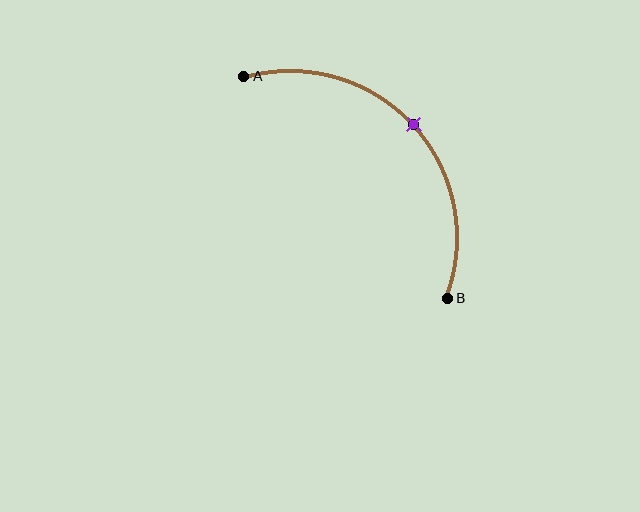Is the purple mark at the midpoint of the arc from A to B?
Yes. The purple mark lies on the arc at equal arc-length from both A and B — it is the arc midpoint.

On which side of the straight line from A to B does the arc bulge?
The arc bulges above and to the right of the straight line connecting A and B.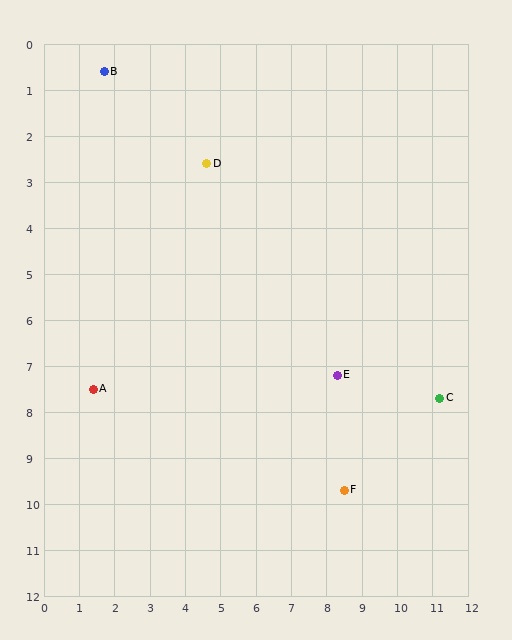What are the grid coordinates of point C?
Point C is at approximately (11.2, 7.7).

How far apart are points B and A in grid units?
Points B and A are about 6.9 grid units apart.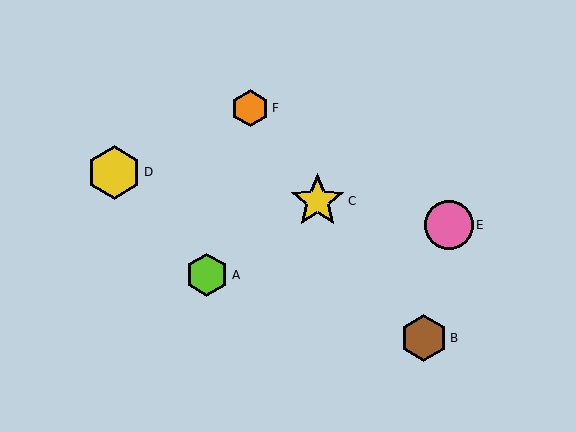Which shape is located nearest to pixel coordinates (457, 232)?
The pink circle (labeled E) at (449, 225) is nearest to that location.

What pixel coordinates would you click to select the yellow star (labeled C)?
Click at (318, 201) to select the yellow star C.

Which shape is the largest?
The yellow star (labeled C) is the largest.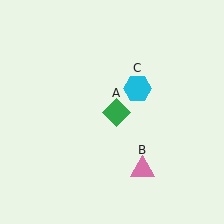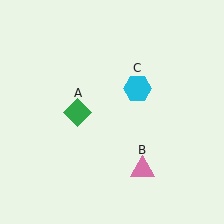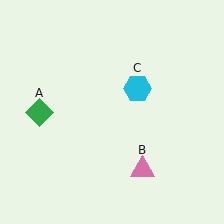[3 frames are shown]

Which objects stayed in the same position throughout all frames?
Pink triangle (object B) and cyan hexagon (object C) remained stationary.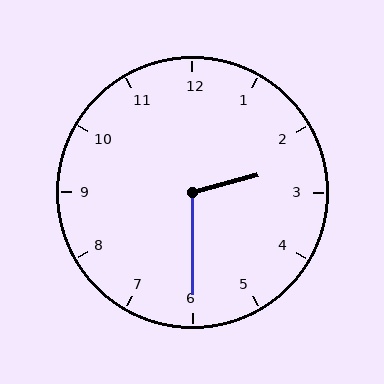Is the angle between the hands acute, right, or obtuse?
It is obtuse.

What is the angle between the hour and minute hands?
Approximately 105 degrees.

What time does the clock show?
2:30.